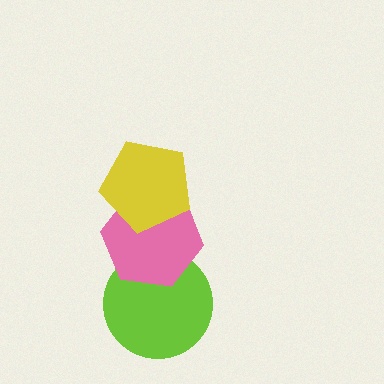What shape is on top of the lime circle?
The pink hexagon is on top of the lime circle.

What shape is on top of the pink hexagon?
The yellow pentagon is on top of the pink hexagon.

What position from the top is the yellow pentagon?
The yellow pentagon is 1st from the top.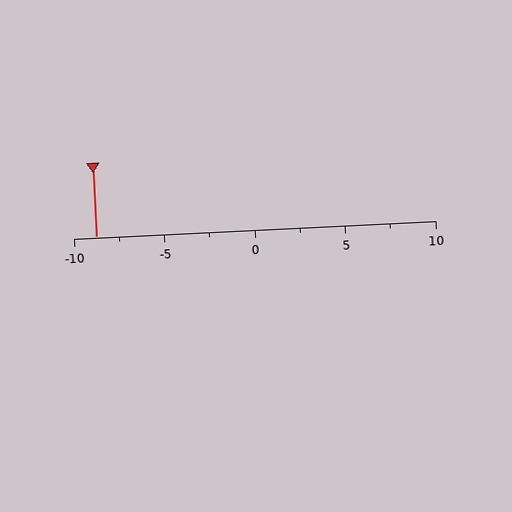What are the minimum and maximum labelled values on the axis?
The axis runs from -10 to 10.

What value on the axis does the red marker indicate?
The marker indicates approximately -8.8.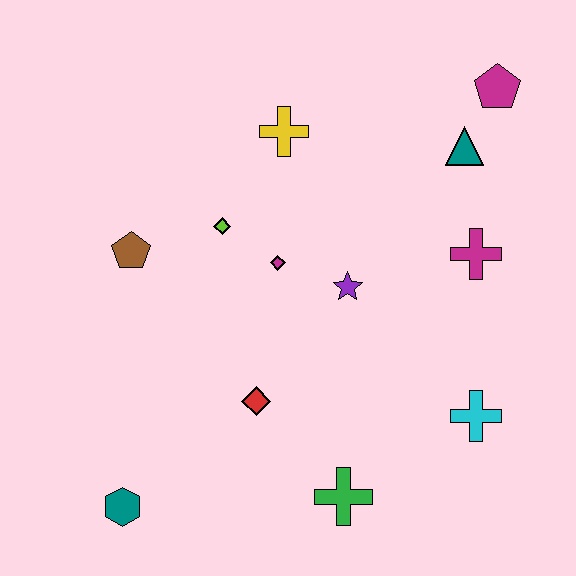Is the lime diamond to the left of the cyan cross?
Yes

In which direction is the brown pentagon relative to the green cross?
The brown pentagon is above the green cross.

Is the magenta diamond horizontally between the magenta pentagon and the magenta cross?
No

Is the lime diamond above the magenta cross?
Yes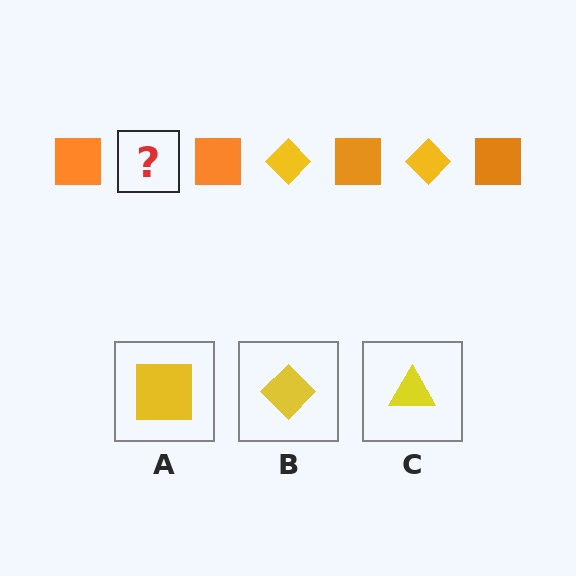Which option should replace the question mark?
Option B.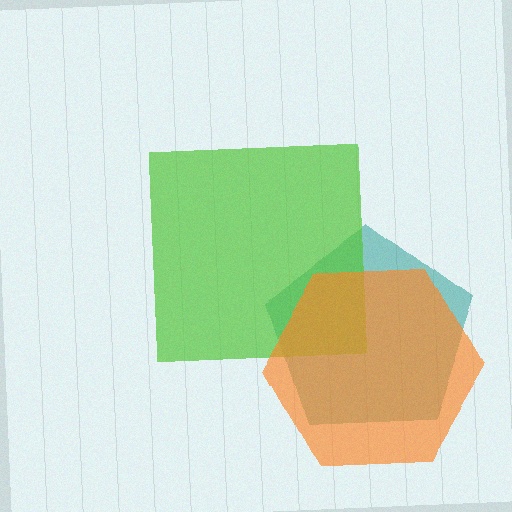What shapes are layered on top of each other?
The layered shapes are: a teal pentagon, a lime square, an orange hexagon.